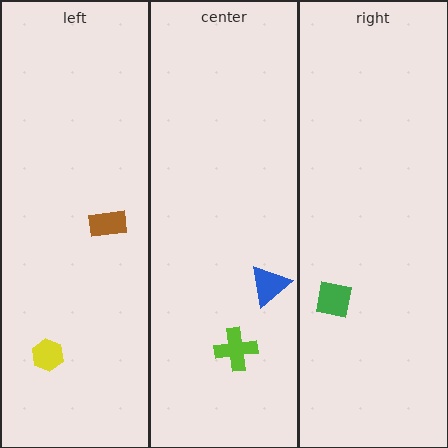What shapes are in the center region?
The blue triangle, the lime cross.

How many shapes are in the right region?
1.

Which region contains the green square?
The right region.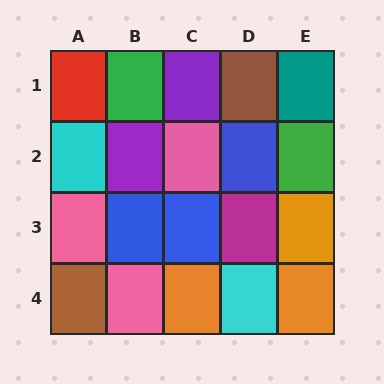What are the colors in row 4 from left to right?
Brown, pink, orange, cyan, orange.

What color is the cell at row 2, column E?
Green.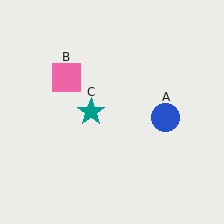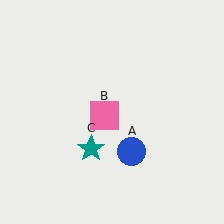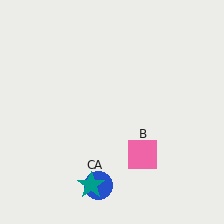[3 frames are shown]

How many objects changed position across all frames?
3 objects changed position: blue circle (object A), pink square (object B), teal star (object C).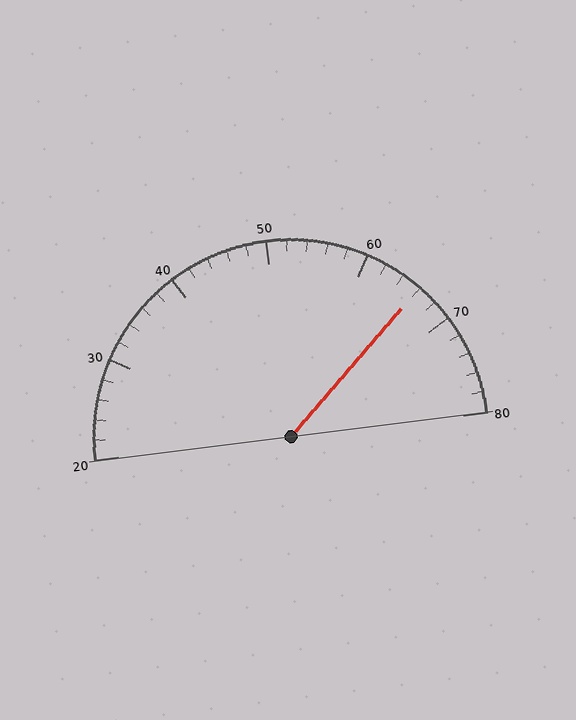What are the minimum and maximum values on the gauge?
The gauge ranges from 20 to 80.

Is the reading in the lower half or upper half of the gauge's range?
The reading is in the upper half of the range (20 to 80).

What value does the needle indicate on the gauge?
The needle indicates approximately 66.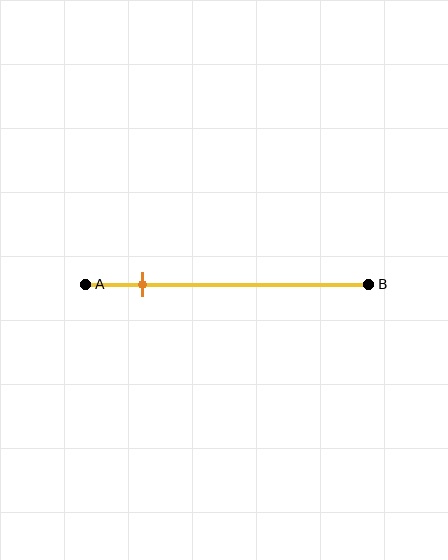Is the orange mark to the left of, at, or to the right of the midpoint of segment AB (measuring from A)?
The orange mark is to the left of the midpoint of segment AB.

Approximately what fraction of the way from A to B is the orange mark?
The orange mark is approximately 20% of the way from A to B.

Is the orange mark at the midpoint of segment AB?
No, the mark is at about 20% from A, not at the 50% midpoint.